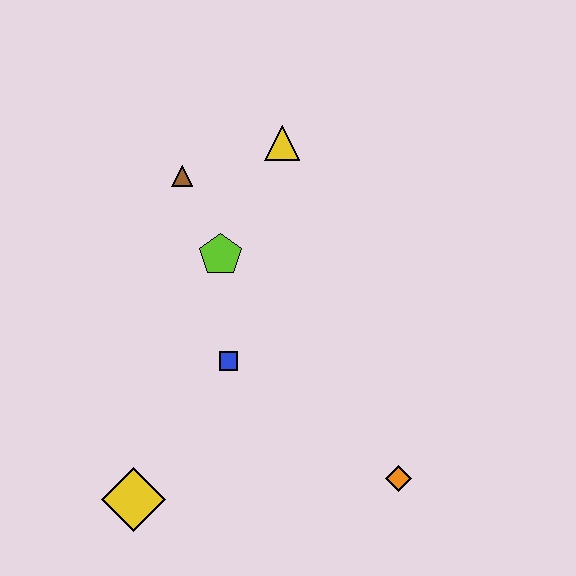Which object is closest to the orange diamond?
The blue square is closest to the orange diamond.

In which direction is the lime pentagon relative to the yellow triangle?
The lime pentagon is below the yellow triangle.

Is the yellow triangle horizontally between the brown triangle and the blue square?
No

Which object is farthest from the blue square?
The yellow triangle is farthest from the blue square.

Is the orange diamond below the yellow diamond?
No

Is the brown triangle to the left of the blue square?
Yes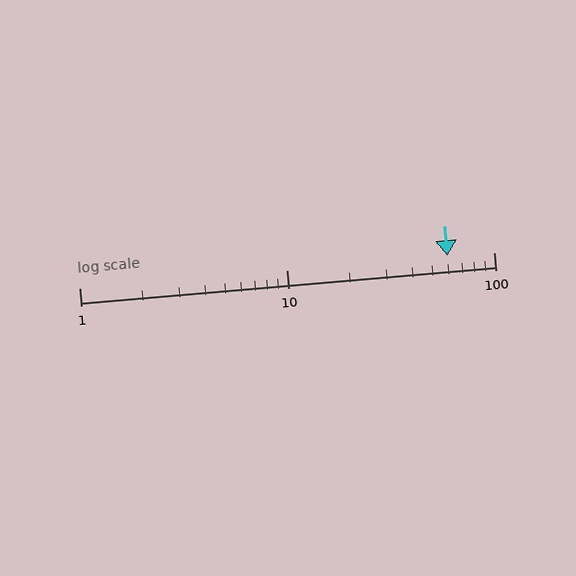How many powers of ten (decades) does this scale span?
The scale spans 2 decades, from 1 to 100.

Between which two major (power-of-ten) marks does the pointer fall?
The pointer is between 10 and 100.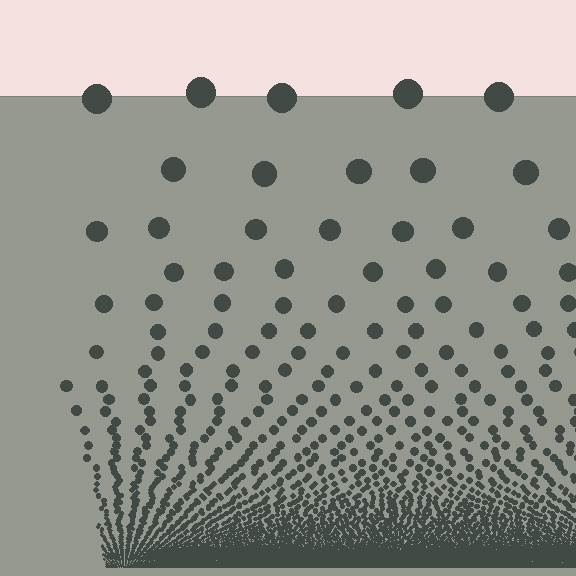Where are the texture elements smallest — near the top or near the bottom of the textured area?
Near the bottom.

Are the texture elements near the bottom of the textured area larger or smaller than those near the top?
Smaller. The gradient is inverted — elements near the bottom are smaller and denser.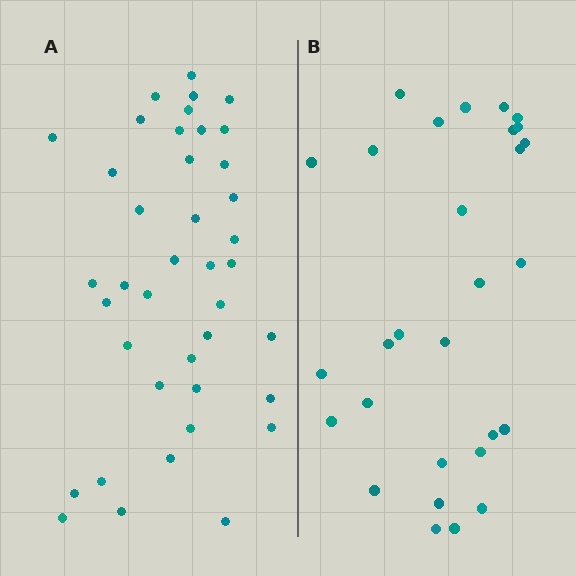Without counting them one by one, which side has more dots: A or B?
Region A (the left region) has more dots.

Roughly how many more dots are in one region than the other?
Region A has roughly 12 or so more dots than region B.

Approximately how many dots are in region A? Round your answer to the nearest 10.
About 40 dots.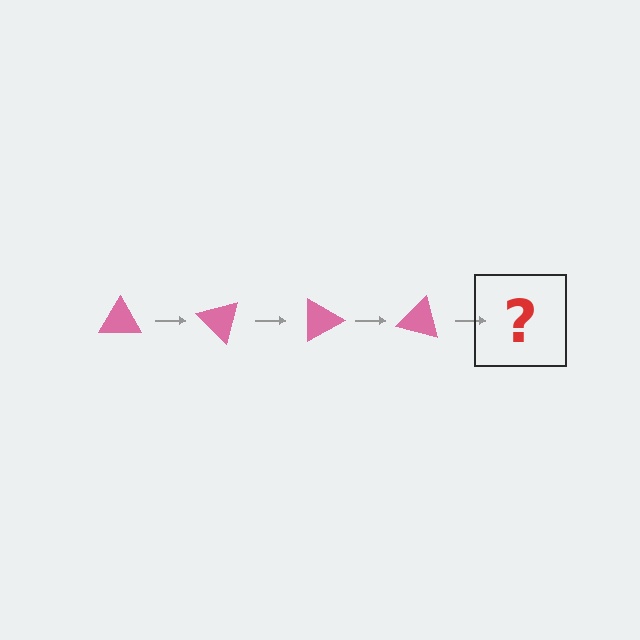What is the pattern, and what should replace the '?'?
The pattern is that the triangle rotates 45 degrees each step. The '?' should be a pink triangle rotated 180 degrees.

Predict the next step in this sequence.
The next step is a pink triangle rotated 180 degrees.